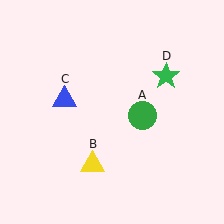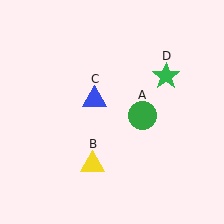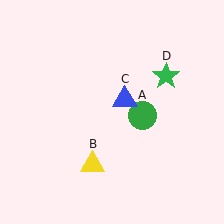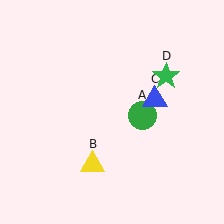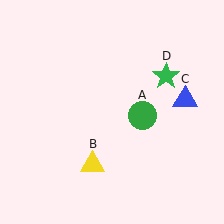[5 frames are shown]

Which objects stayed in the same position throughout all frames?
Green circle (object A) and yellow triangle (object B) and green star (object D) remained stationary.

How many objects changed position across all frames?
1 object changed position: blue triangle (object C).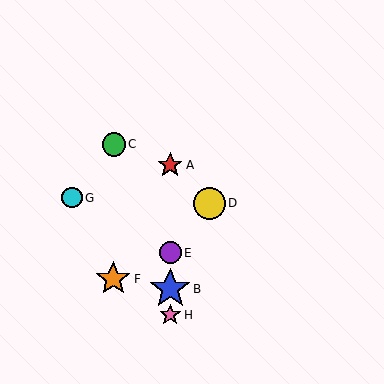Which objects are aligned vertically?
Objects A, B, E, H are aligned vertically.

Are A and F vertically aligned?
No, A is at x≈170 and F is at x≈113.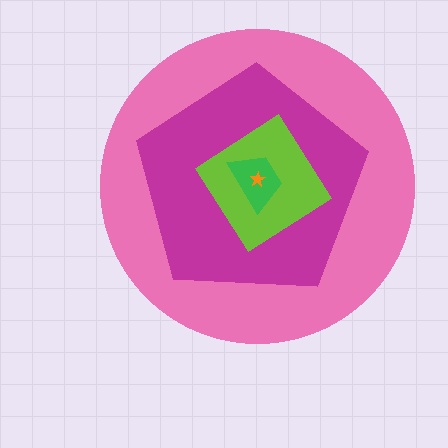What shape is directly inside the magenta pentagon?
The lime diamond.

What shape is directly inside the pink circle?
The magenta pentagon.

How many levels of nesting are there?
5.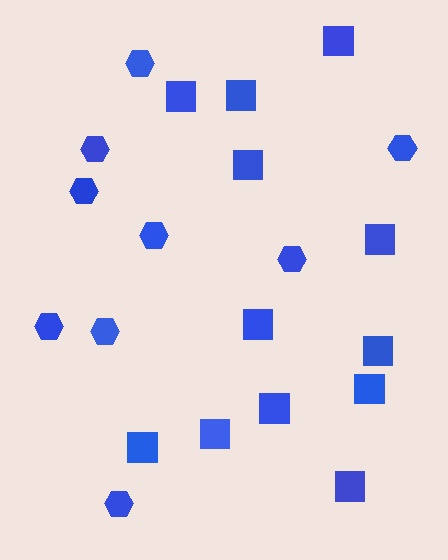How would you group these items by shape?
There are 2 groups: one group of hexagons (9) and one group of squares (12).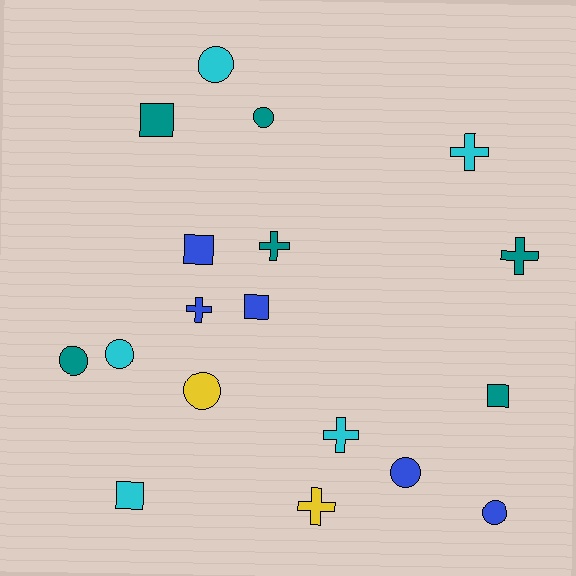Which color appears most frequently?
Teal, with 6 objects.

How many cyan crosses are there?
There are 2 cyan crosses.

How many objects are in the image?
There are 18 objects.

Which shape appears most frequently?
Circle, with 7 objects.